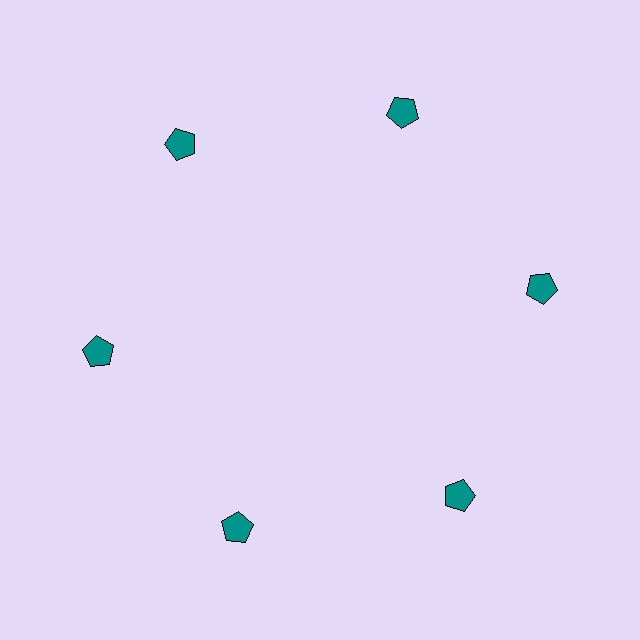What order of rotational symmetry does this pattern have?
This pattern has 6-fold rotational symmetry.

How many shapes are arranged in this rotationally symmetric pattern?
There are 6 shapes, arranged in 6 groups of 1.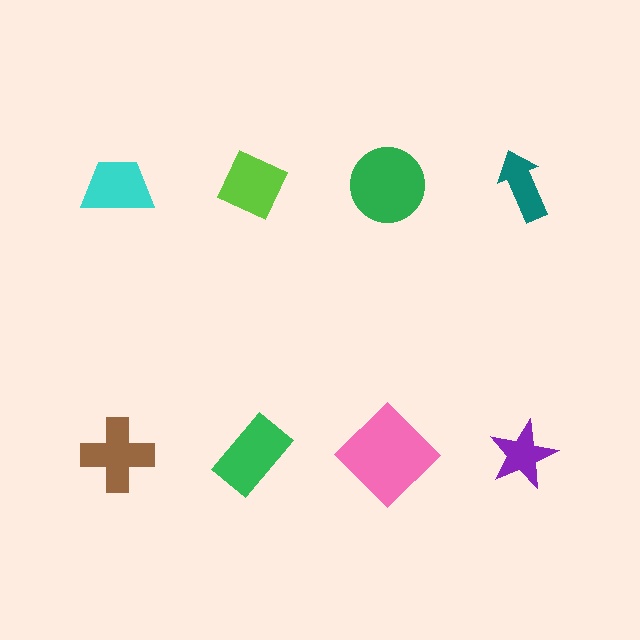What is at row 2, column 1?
A brown cross.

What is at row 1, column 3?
A green circle.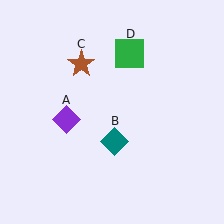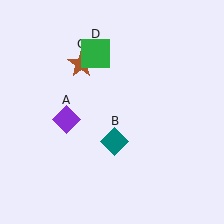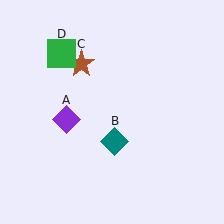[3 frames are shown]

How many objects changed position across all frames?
1 object changed position: green square (object D).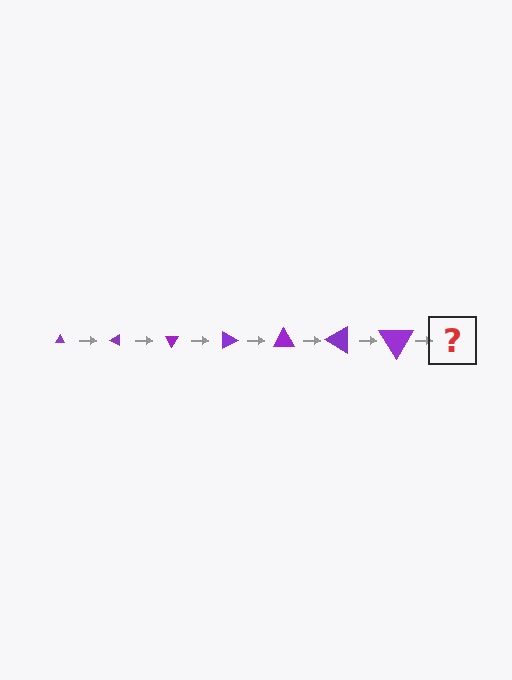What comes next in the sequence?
The next element should be a triangle, larger than the previous one and rotated 210 degrees from the start.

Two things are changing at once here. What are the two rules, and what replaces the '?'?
The two rules are that the triangle grows larger each step and it rotates 30 degrees each step. The '?' should be a triangle, larger than the previous one and rotated 210 degrees from the start.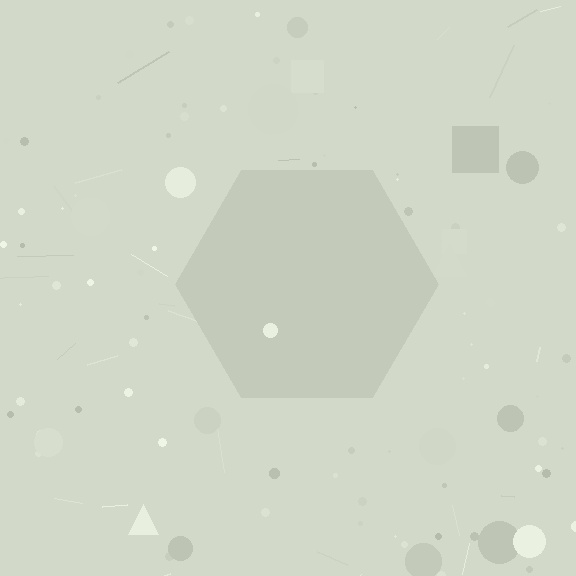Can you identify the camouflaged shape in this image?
The camouflaged shape is a hexagon.